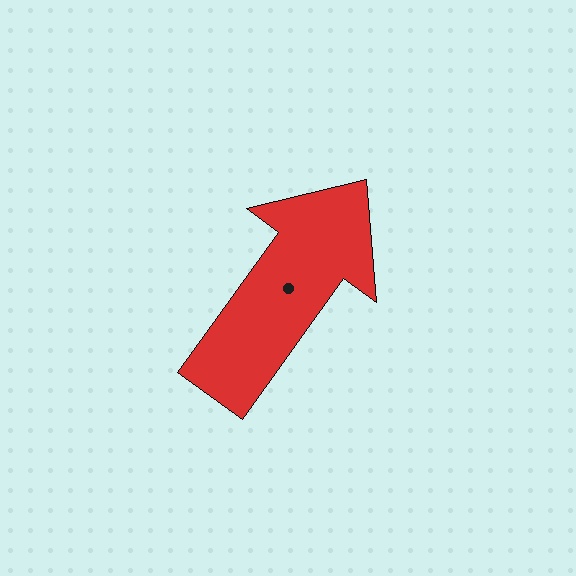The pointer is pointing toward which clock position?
Roughly 1 o'clock.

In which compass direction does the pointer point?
Northeast.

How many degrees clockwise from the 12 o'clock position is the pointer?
Approximately 36 degrees.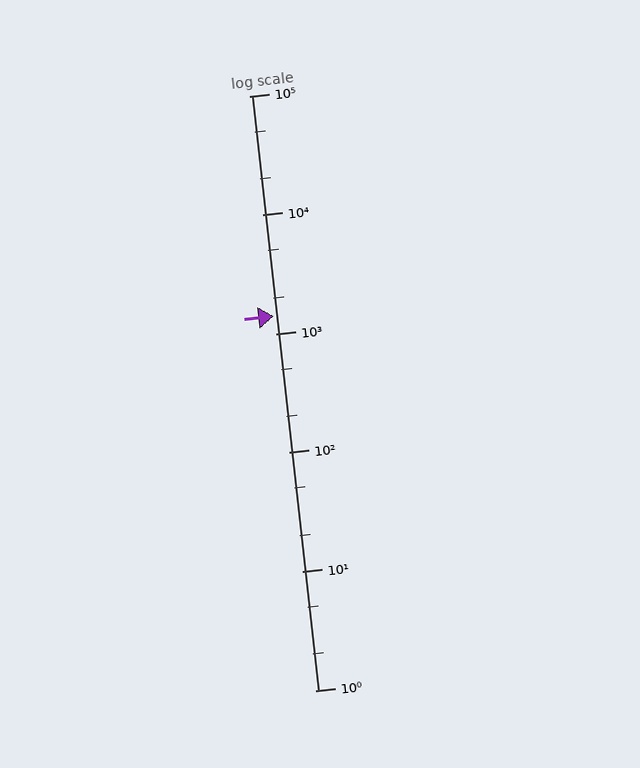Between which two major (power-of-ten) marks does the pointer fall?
The pointer is between 1000 and 10000.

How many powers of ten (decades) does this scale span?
The scale spans 5 decades, from 1 to 100000.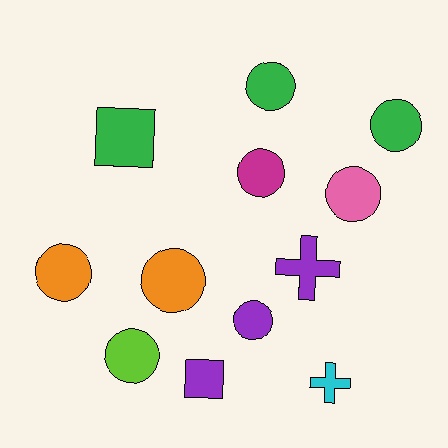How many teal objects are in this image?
There are no teal objects.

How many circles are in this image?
There are 8 circles.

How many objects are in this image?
There are 12 objects.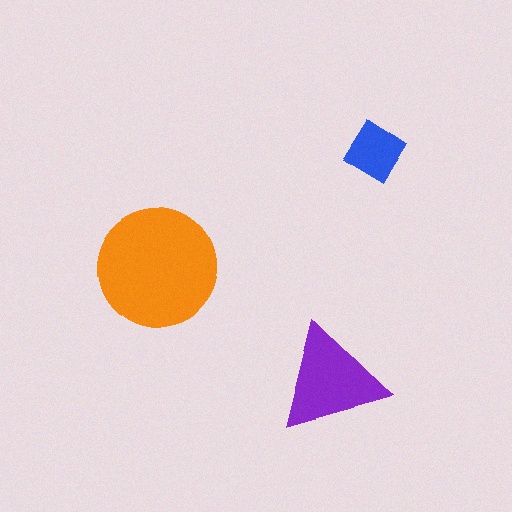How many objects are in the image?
There are 3 objects in the image.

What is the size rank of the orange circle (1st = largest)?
1st.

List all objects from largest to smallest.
The orange circle, the purple triangle, the blue diamond.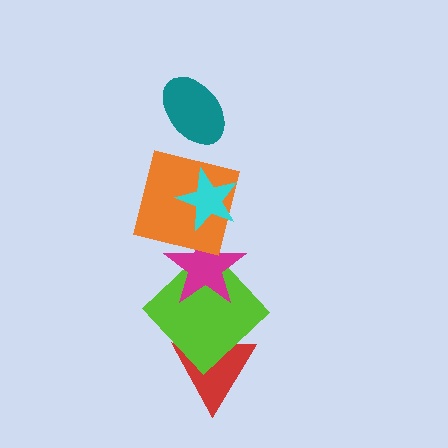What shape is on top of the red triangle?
The lime diamond is on top of the red triangle.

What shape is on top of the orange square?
The cyan star is on top of the orange square.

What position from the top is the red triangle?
The red triangle is 6th from the top.